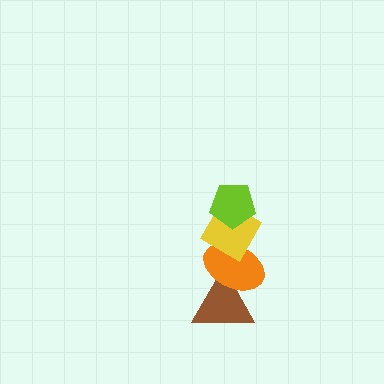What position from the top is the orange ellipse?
The orange ellipse is 3rd from the top.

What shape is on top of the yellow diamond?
The lime pentagon is on top of the yellow diamond.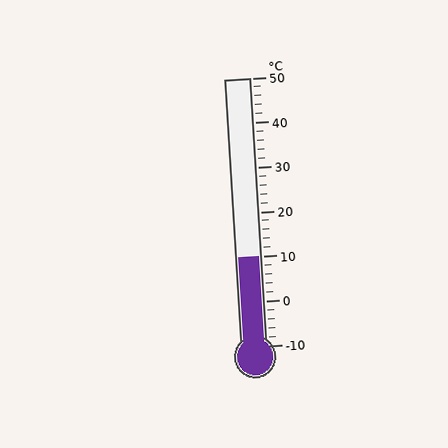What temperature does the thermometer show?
The thermometer shows approximately 10°C.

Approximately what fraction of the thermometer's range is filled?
The thermometer is filled to approximately 35% of its range.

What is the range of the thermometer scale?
The thermometer scale ranges from -10°C to 50°C.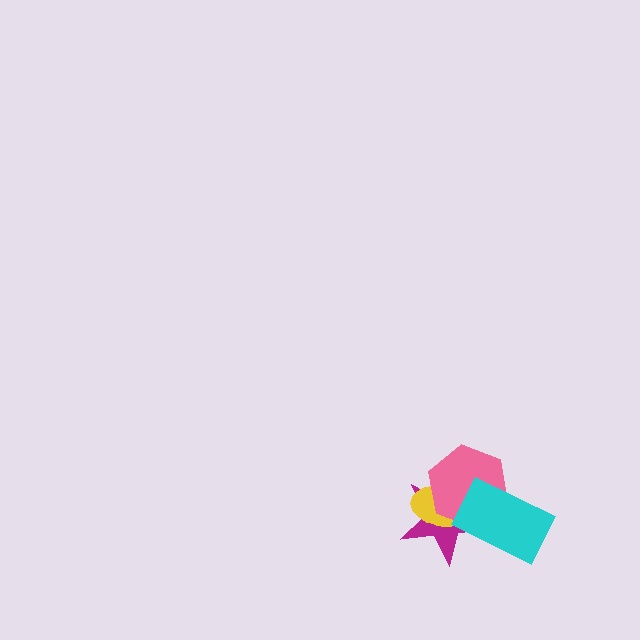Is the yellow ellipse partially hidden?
Yes, it is partially covered by another shape.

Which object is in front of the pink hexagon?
The cyan rectangle is in front of the pink hexagon.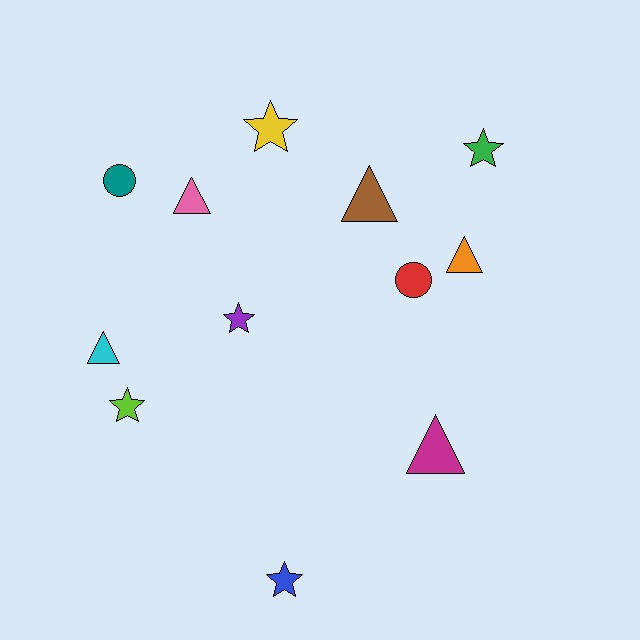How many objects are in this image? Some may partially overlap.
There are 12 objects.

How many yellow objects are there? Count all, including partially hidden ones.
There is 1 yellow object.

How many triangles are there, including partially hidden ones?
There are 5 triangles.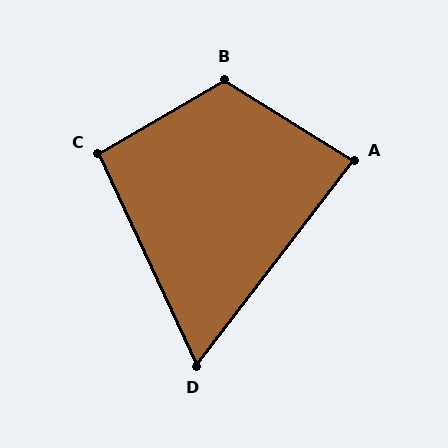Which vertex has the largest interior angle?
B, at approximately 118 degrees.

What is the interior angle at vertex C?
Approximately 95 degrees (obtuse).